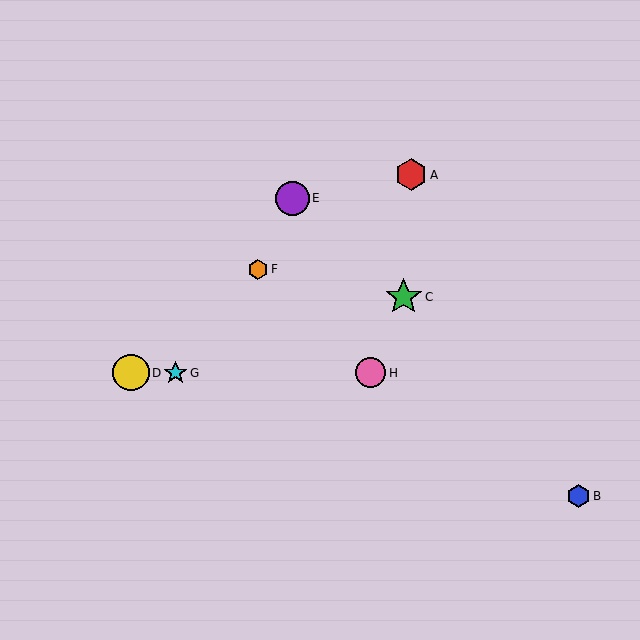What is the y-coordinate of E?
Object E is at y≈198.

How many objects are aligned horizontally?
3 objects (D, G, H) are aligned horizontally.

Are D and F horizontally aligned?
No, D is at y≈373 and F is at y≈269.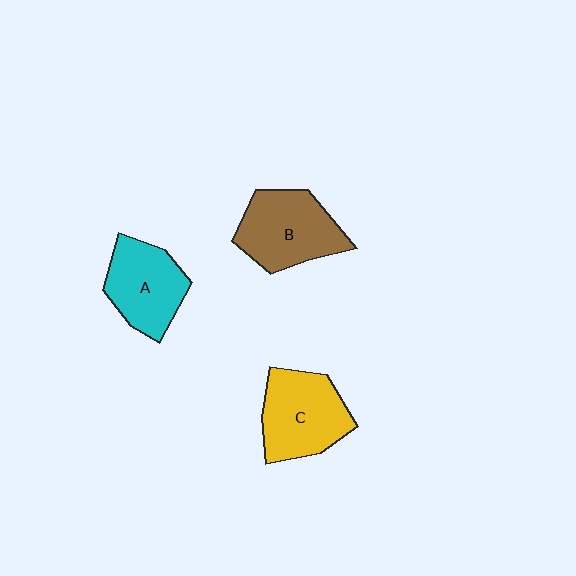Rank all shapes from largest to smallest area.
From largest to smallest: B (brown), C (yellow), A (cyan).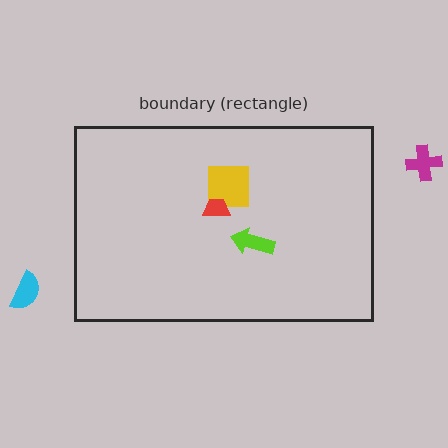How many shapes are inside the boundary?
3 inside, 2 outside.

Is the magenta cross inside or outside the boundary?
Outside.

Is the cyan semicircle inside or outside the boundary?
Outside.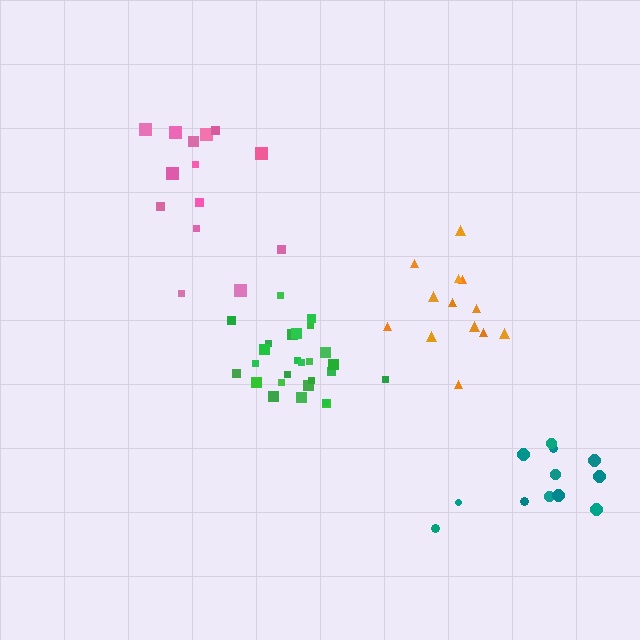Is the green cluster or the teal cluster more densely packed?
Green.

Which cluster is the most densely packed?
Green.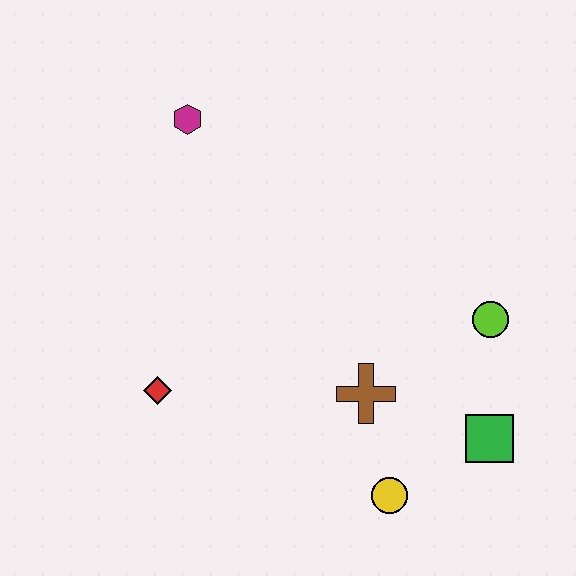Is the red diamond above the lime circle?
No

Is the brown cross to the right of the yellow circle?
No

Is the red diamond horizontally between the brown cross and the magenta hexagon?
No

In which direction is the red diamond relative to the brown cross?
The red diamond is to the left of the brown cross.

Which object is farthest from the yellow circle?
The magenta hexagon is farthest from the yellow circle.